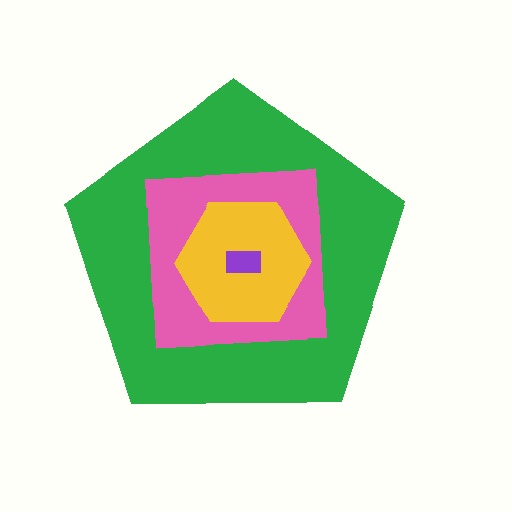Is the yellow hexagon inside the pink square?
Yes.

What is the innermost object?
The purple rectangle.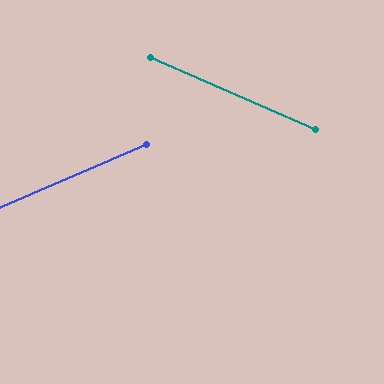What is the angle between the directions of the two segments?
Approximately 47 degrees.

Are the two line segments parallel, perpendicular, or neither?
Neither parallel nor perpendicular — they differ by about 47°.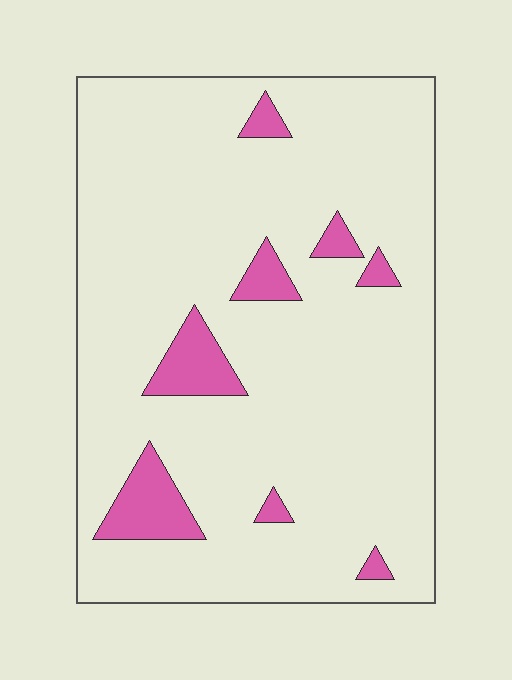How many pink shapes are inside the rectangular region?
8.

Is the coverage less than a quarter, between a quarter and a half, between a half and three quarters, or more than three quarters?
Less than a quarter.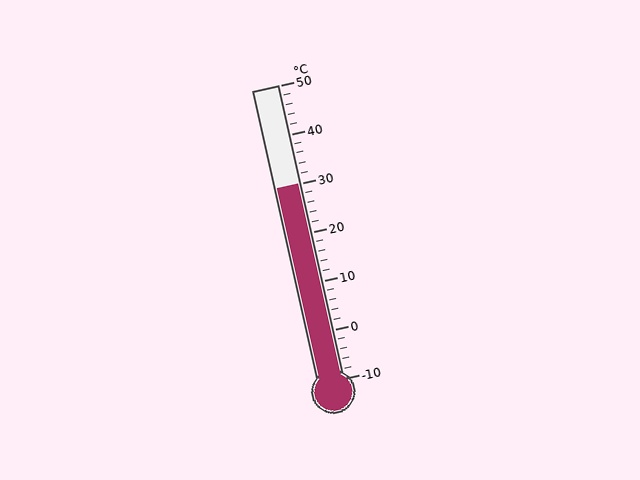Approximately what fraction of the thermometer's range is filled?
The thermometer is filled to approximately 65% of its range.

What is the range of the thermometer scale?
The thermometer scale ranges from -10°C to 50°C.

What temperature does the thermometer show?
The thermometer shows approximately 30°C.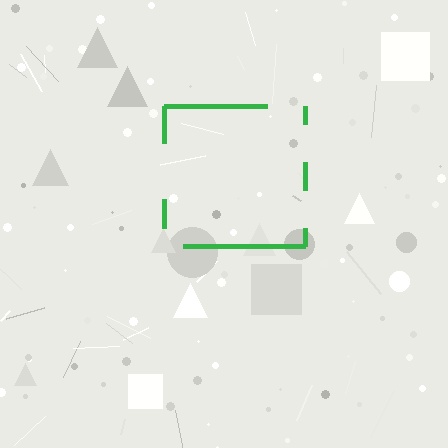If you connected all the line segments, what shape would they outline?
They would outline a square.